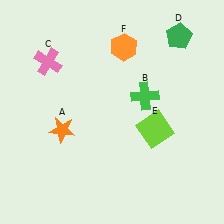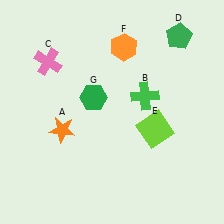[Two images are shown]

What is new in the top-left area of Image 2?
A green hexagon (G) was added in the top-left area of Image 2.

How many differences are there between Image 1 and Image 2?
There is 1 difference between the two images.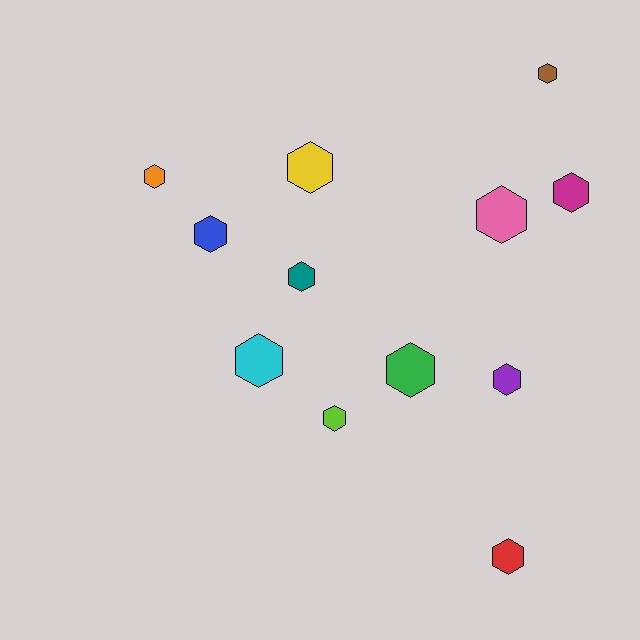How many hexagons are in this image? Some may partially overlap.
There are 12 hexagons.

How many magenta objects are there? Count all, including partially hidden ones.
There is 1 magenta object.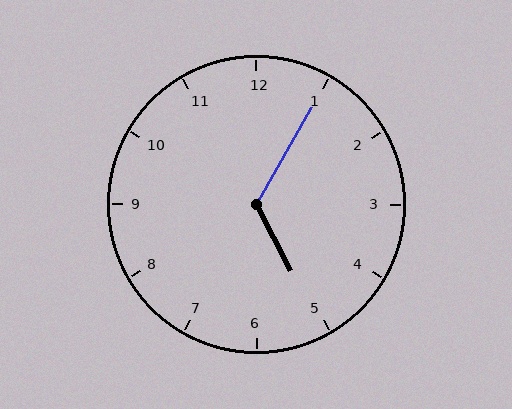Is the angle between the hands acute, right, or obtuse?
It is obtuse.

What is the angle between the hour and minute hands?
Approximately 122 degrees.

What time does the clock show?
5:05.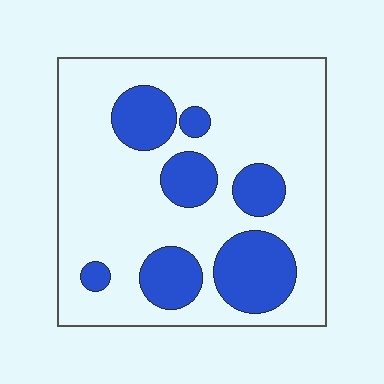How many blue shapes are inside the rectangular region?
7.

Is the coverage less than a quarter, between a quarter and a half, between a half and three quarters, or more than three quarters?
Between a quarter and a half.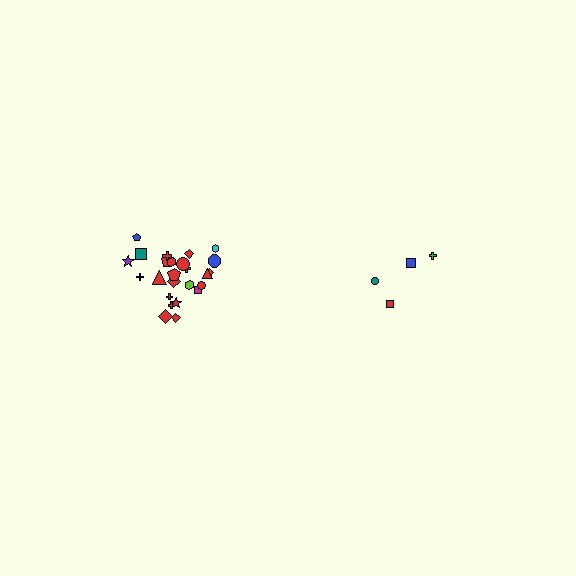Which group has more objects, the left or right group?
The left group.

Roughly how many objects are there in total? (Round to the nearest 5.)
Roughly 30 objects in total.